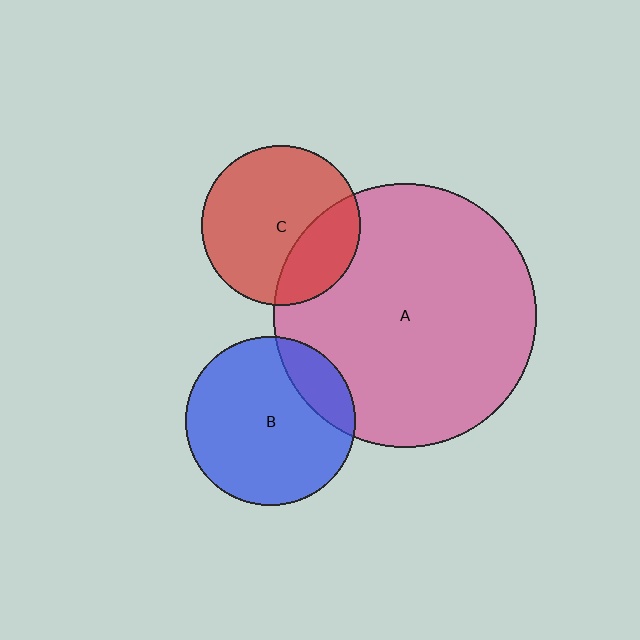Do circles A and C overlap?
Yes.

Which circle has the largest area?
Circle A (pink).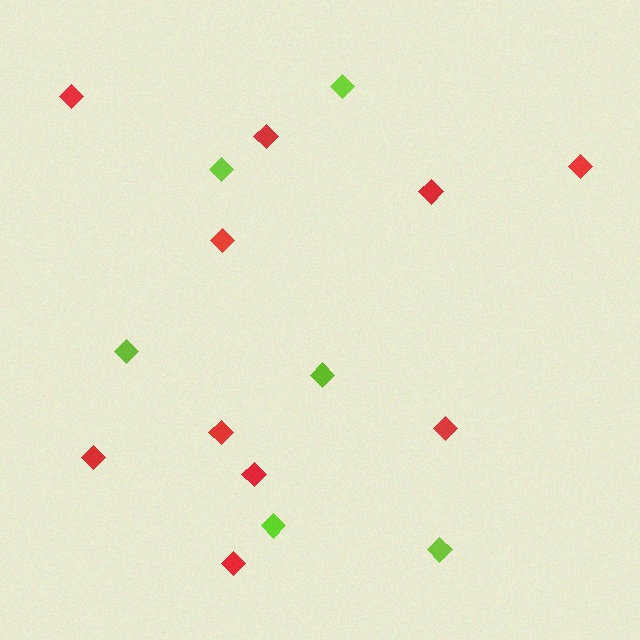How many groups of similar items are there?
There are 2 groups: one group of red diamonds (10) and one group of lime diamonds (6).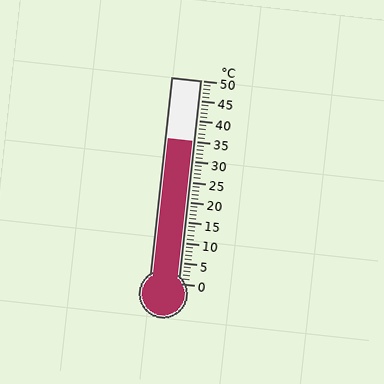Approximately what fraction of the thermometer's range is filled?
The thermometer is filled to approximately 70% of its range.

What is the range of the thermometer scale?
The thermometer scale ranges from 0°C to 50°C.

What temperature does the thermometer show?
The thermometer shows approximately 35°C.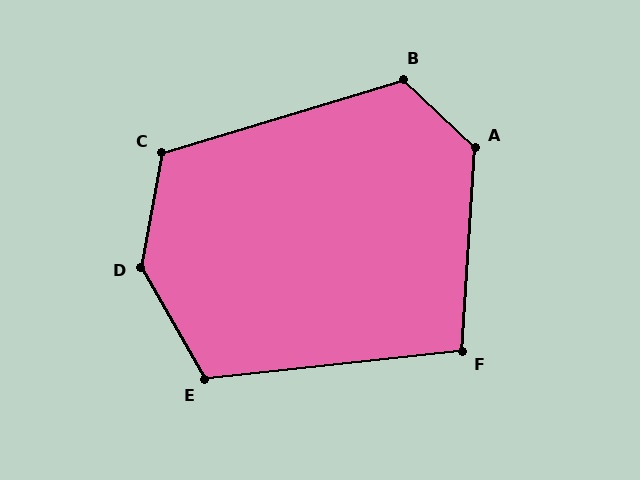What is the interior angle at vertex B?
Approximately 120 degrees (obtuse).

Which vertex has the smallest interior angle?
F, at approximately 100 degrees.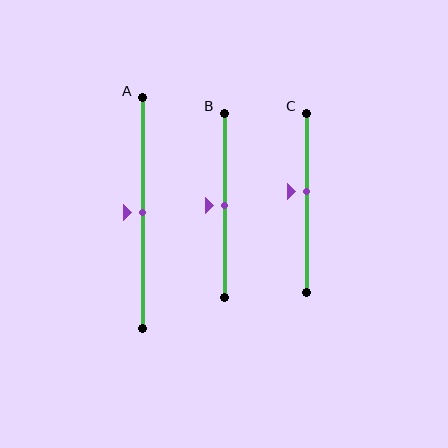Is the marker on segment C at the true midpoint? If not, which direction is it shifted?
No, the marker on segment C is shifted upward by about 7% of the segment length.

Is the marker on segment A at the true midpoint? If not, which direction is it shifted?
Yes, the marker on segment A is at the true midpoint.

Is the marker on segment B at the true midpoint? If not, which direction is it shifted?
Yes, the marker on segment B is at the true midpoint.